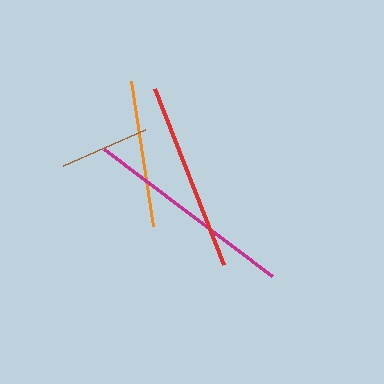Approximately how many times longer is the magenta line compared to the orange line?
The magenta line is approximately 1.4 times the length of the orange line.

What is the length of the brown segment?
The brown segment is approximately 89 pixels long.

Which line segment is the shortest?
The brown line is the shortest at approximately 89 pixels.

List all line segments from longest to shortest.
From longest to shortest: magenta, red, orange, brown.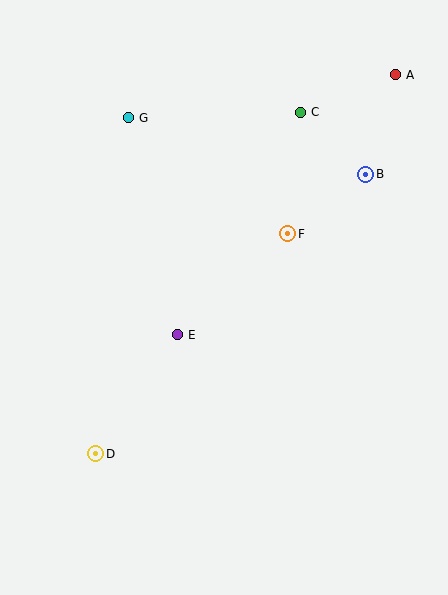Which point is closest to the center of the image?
Point E at (178, 335) is closest to the center.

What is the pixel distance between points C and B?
The distance between C and B is 90 pixels.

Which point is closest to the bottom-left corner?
Point D is closest to the bottom-left corner.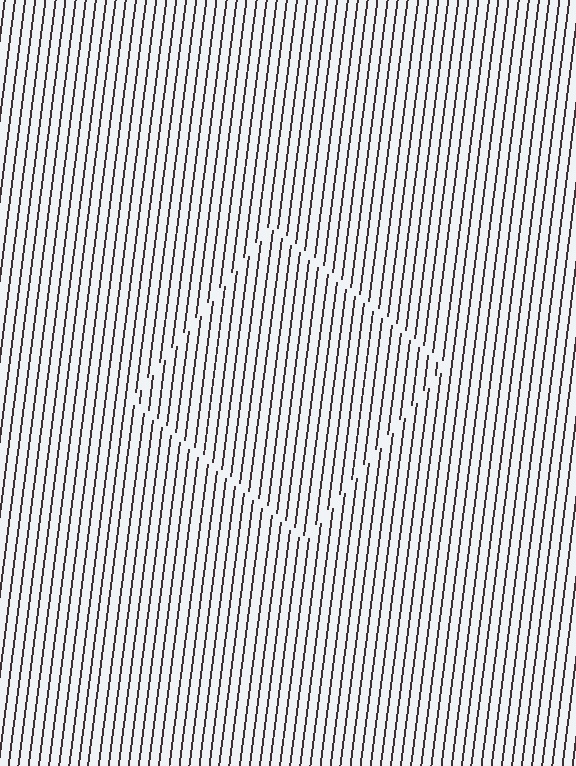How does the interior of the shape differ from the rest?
The interior of the shape contains the same grating, shifted by half a period — the contour is defined by the phase discontinuity where line-ends from the inner and outer gratings abut.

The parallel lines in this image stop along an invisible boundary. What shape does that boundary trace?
An illusory square. The interior of the shape contains the same grating, shifted by half a period — the contour is defined by the phase discontinuity where line-ends from the inner and outer gratings abut.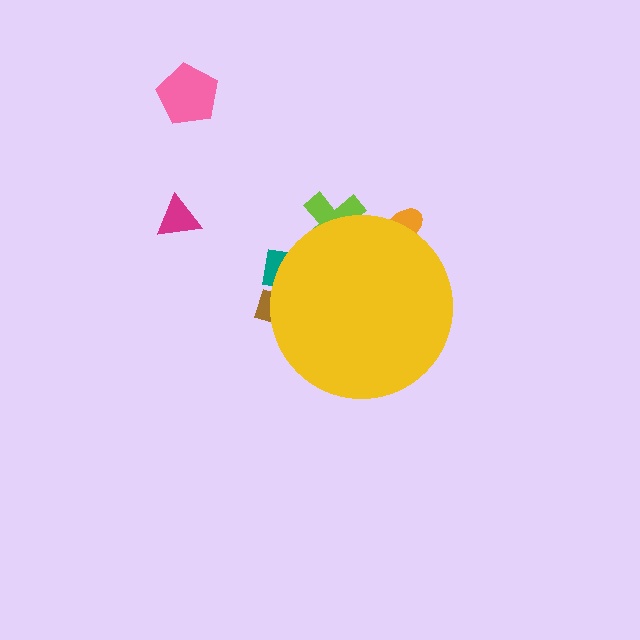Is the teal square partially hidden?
Yes, the teal square is partially hidden behind the yellow circle.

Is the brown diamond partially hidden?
Yes, the brown diamond is partially hidden behind the yellow circle.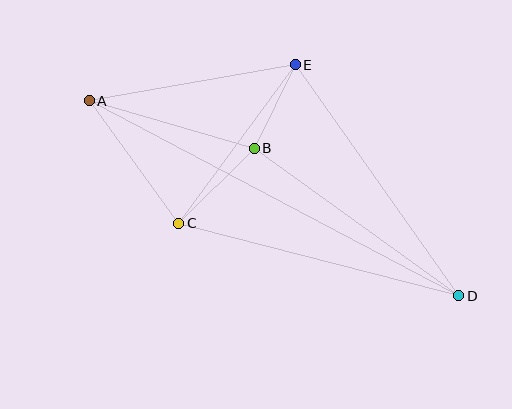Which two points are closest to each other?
Points B and E are closest to each other.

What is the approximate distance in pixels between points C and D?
The distance between C and D is approximately 289 pixels.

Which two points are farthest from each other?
Points A and D are farthest from each other.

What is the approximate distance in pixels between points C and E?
The distance between C and E is approximately 197 pixels.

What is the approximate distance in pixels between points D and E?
The distance between D and E is approximately 283 pixels.